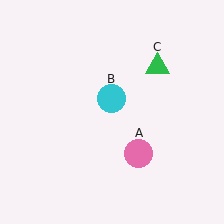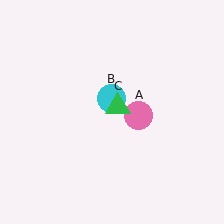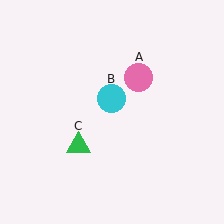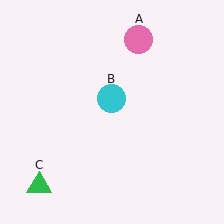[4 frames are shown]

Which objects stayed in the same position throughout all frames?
Cyan circle (object B) remained stationary.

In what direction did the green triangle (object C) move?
The green triangle (object C) moved down and to the left.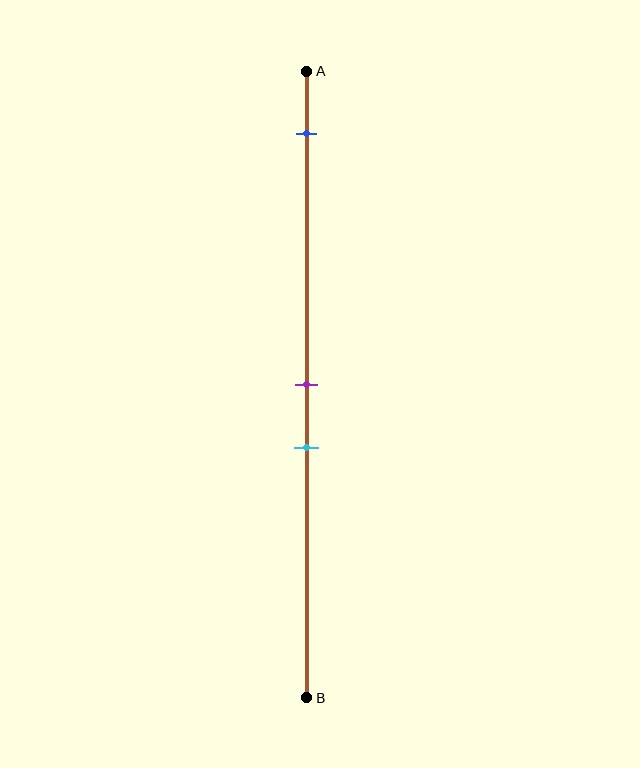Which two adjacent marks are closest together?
The purple and cyan marks are the closest adjacent pair.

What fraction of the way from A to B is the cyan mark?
The cyan mark is approximately 60% (0.6) of the way from A to B.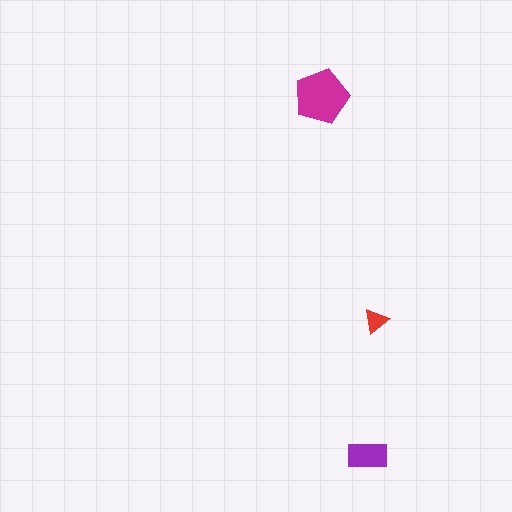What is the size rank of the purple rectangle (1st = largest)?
2nd.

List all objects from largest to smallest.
The magenta pentagon, the purple rectangle, the red triangle.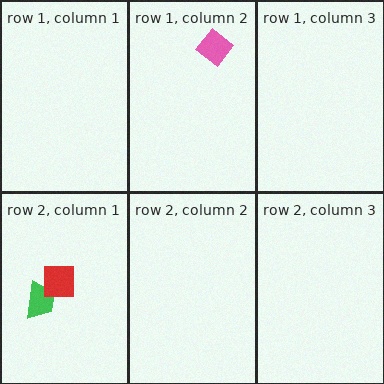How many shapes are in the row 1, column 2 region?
1.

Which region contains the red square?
The row 2, column 1 region.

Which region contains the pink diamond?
The row 1, column 2 region.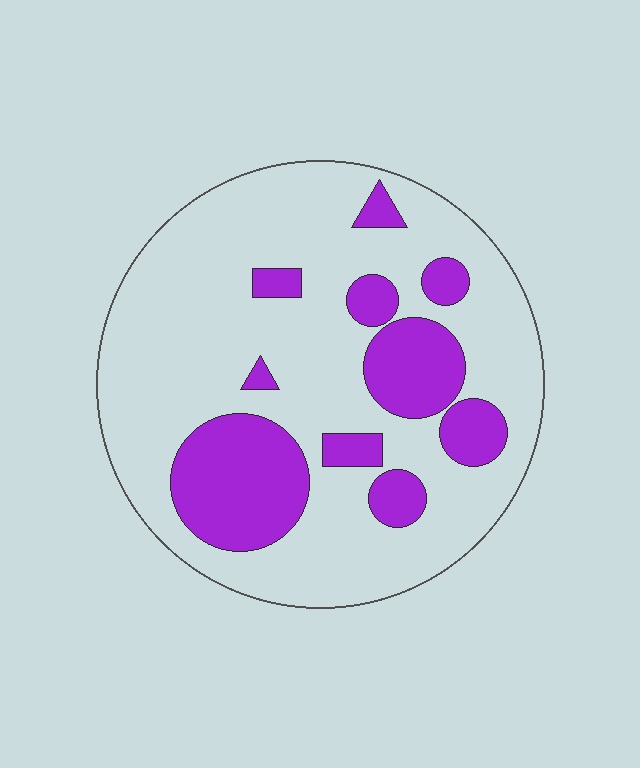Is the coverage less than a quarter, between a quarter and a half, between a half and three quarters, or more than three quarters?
Between a quarter and a half.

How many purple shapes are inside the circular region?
10.